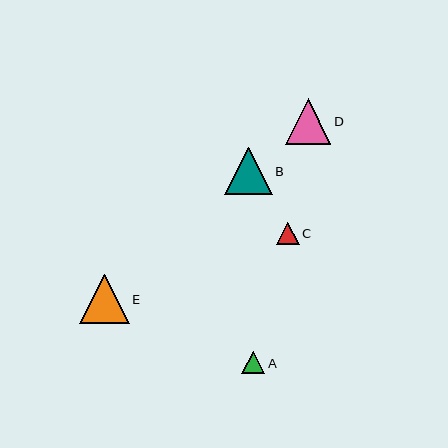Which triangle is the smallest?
Triangle C is the smallest with a size of approximately 23 pixels.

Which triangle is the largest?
Triangle E is the largest with a size of approximately 50 pixels.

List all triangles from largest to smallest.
From largest to smallest: E, B, D, A, C.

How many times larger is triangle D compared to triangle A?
Triangle D is approximately 2.0 times the size of triangle A.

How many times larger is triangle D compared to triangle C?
Triangle D is approximately 2.0 times the size of triangle C.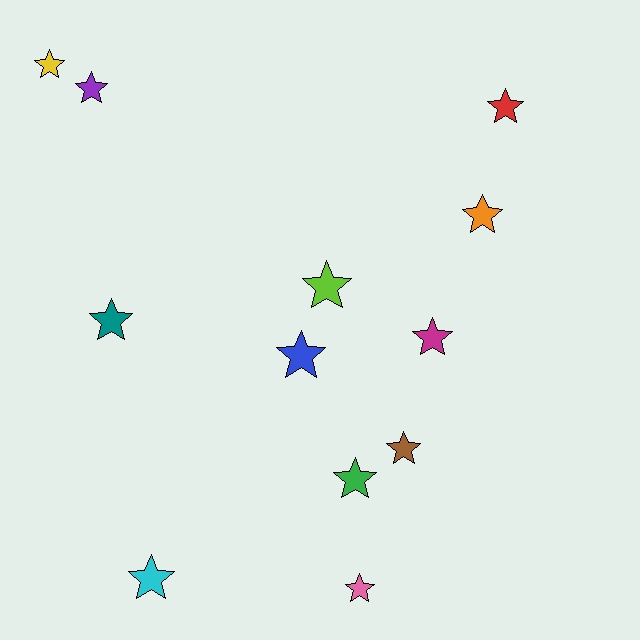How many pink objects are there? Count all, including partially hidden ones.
There is 1 pink object.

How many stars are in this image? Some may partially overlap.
There are 12 stars.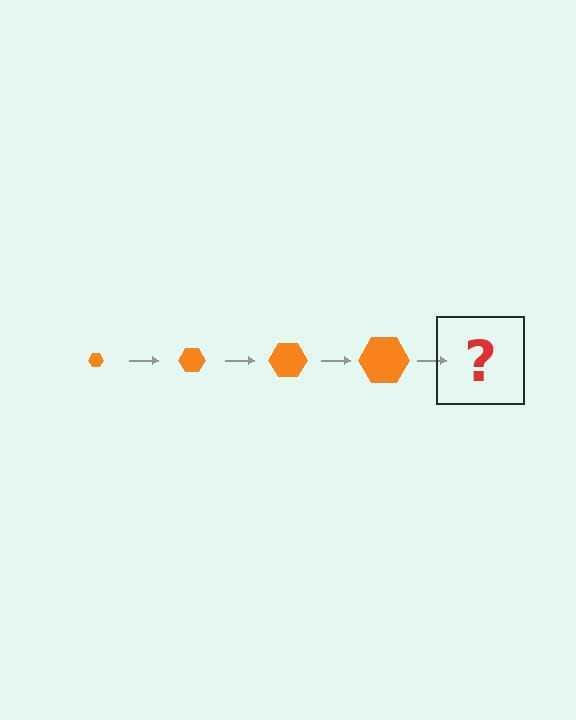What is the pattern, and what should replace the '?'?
The pattern is that the hexagon gets progressively larger each step. The '?' should be an orange hexagon, larger than the previous one.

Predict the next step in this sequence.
The next step is an orange hexagon, larger than the previous one.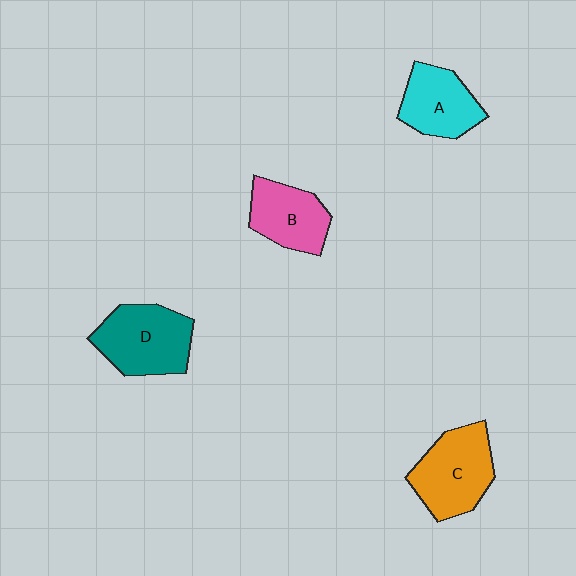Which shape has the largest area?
Shape D (teal).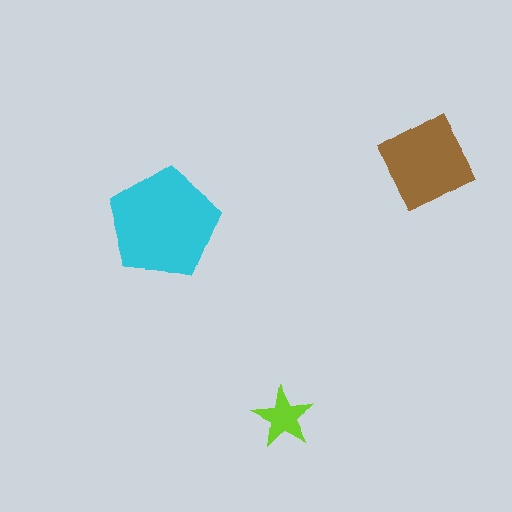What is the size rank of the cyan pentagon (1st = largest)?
1st.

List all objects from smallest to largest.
The lime star, the brown diamond, the cyan pentagon.